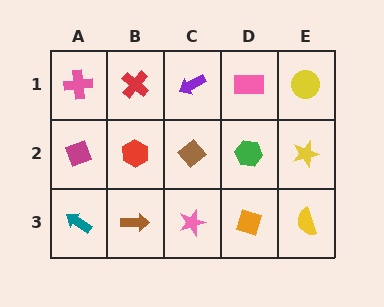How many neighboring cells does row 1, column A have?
2.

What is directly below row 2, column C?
A pink star.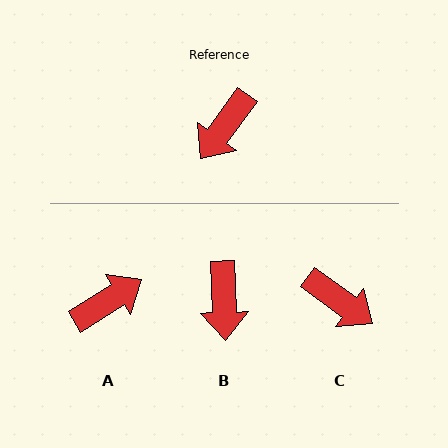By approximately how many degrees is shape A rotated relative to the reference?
Approximately 159 degrees counter-clockwise.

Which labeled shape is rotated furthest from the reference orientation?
A, about 159 degrees away.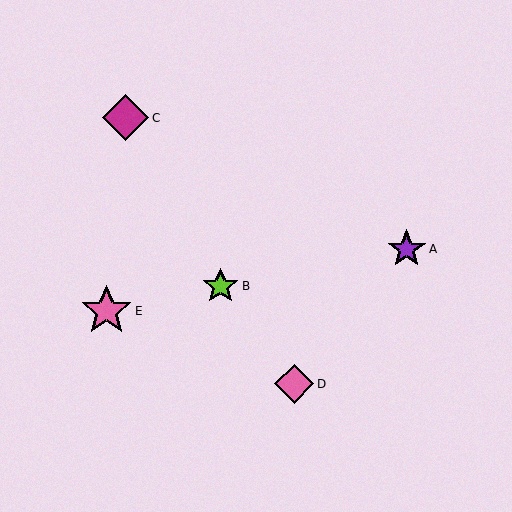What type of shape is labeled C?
Shape C is a magenta diamond.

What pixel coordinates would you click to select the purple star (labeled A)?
Click at (407, 249) to select the purple star A.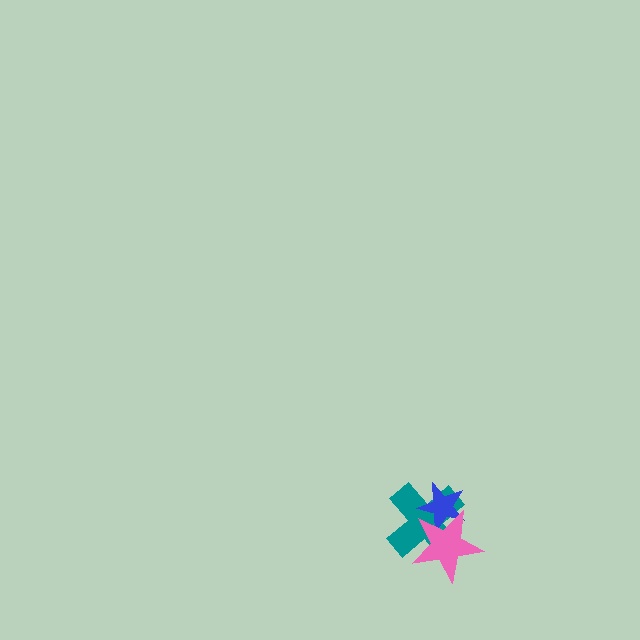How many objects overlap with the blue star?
2 objects overlap with the blue star.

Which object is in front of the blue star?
The pink star is in front of the blue star.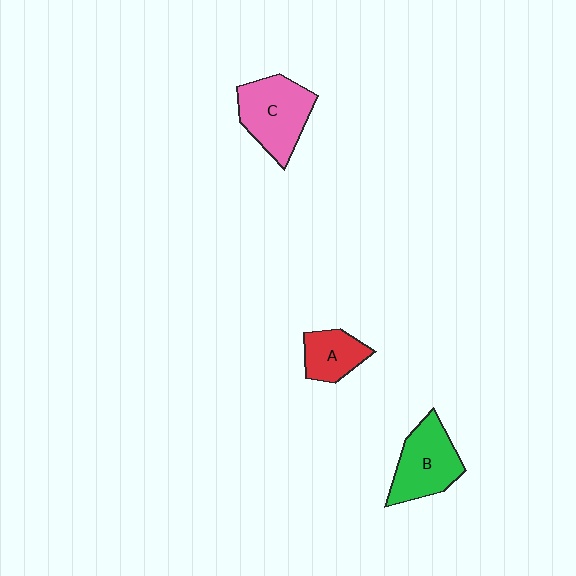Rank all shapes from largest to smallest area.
From largest to smallest: C (pink), B (green), A (red).